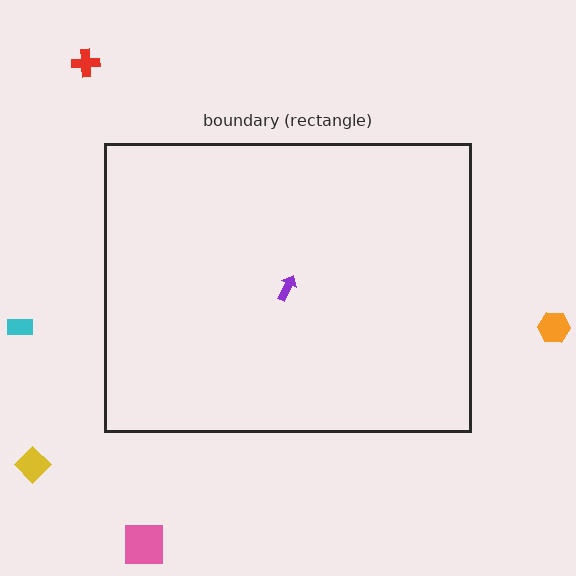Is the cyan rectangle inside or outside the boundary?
Outside.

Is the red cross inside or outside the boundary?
Outside.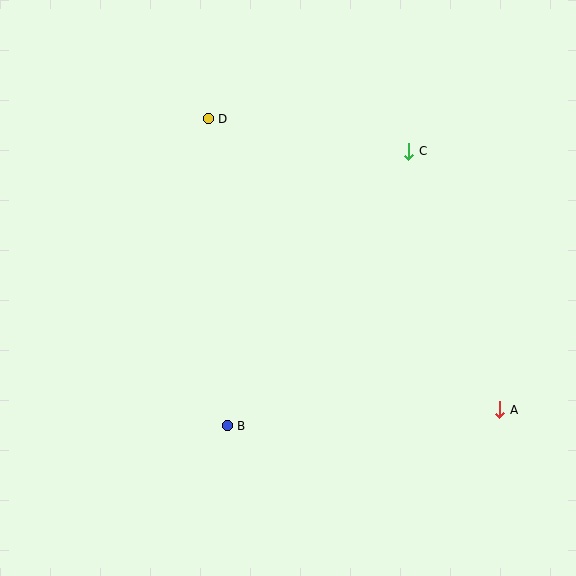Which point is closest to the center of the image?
Point B at (227, 426) is closest to the center.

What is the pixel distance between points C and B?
The distance between C and B is 329 pixels.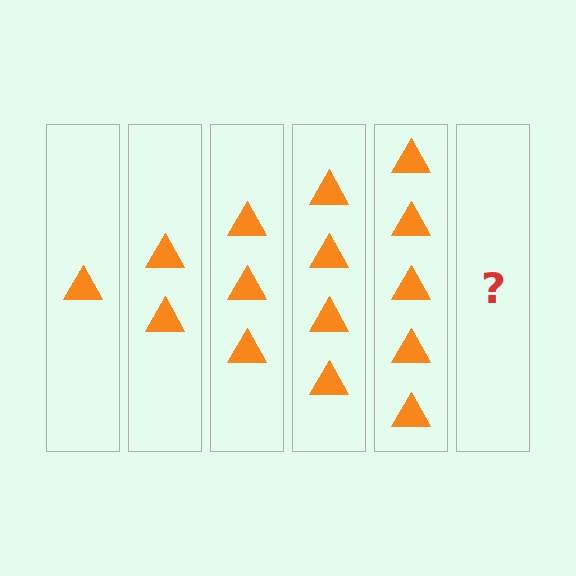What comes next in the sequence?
The next element should be 6 triangles.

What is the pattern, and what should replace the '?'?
The pattern is that each step adds one more triangle. The '?' should be 6 triangles.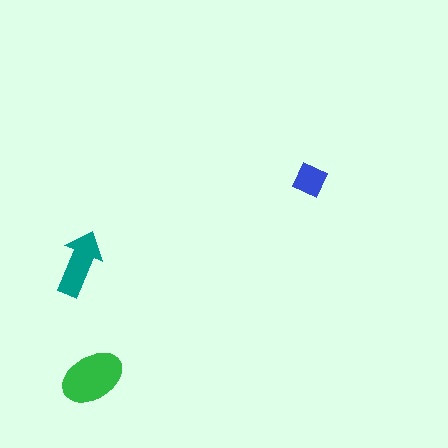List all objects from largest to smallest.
The green ellipse, the teal arrow, the blue diamond.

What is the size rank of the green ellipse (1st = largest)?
1st.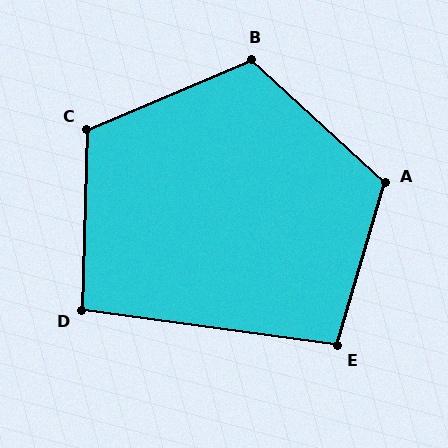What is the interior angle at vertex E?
Approximately 98 degrees (obtuse).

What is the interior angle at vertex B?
Approximately 114 degrees (obtuse).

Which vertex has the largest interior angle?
A, at approximately 116 degrees.